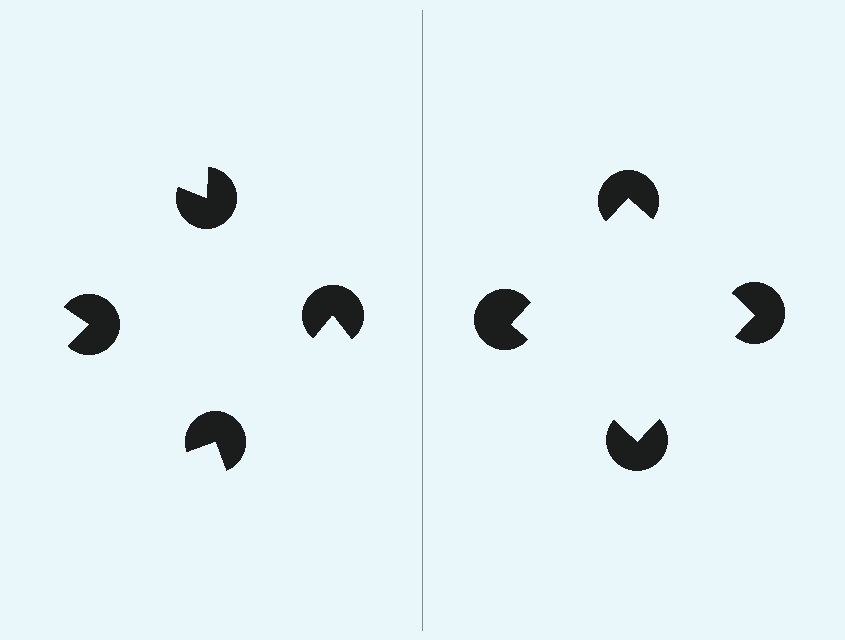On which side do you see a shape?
An illusory square appears on the right side. On the left side the wedge cuts are rotated, so no coherent shape forms.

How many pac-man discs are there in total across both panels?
8 — 4 on each side.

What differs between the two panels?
The pac-man discs are positioned identically on both sides; only the wedge orientations differ. On the right they align to a square; on the left they are misaligned.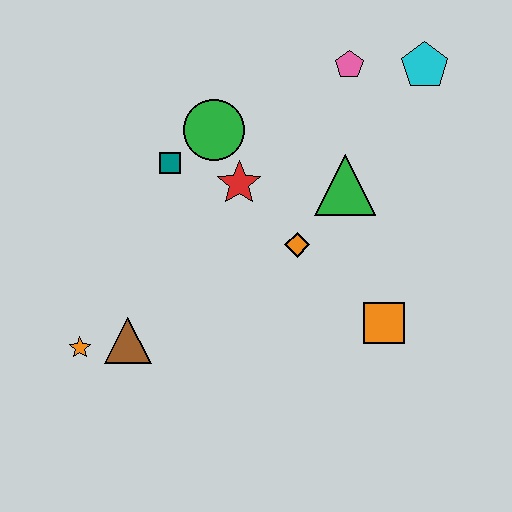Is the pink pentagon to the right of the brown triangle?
Yes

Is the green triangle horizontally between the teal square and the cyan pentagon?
Yes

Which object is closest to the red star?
The green circle is closest to the red star.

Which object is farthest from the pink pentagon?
The orange star is farthest from the pink pentagon.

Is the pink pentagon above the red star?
Yes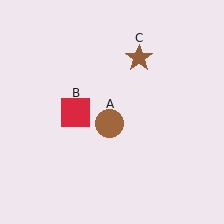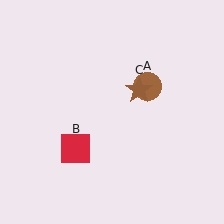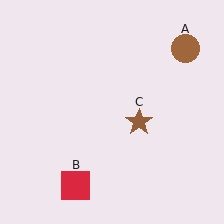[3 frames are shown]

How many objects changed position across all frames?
3 objects changed position: brown circle (object A), red square (object B), brown star (object C).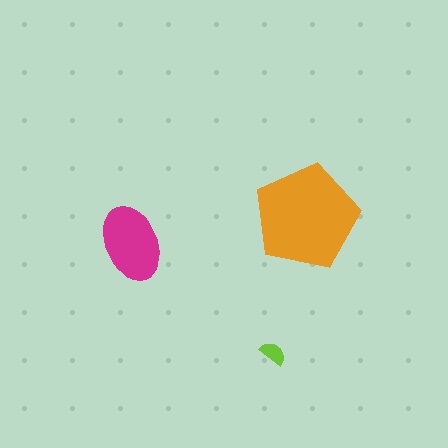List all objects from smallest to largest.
The lime semicircle, the magenta ellipse, the orange pentagon.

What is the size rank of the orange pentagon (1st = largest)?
1st.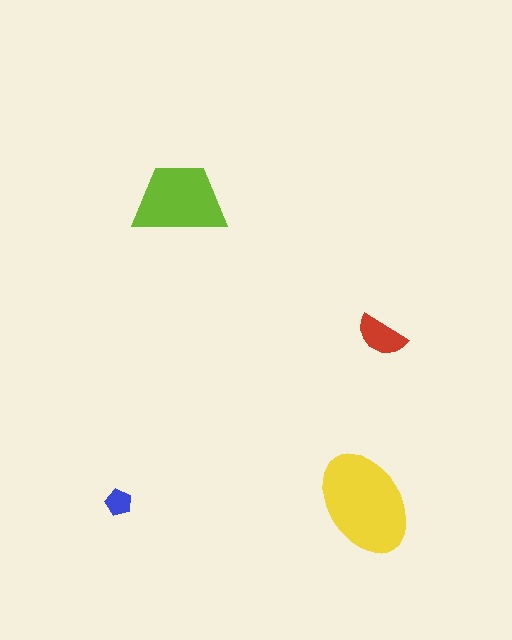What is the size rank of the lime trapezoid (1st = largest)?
2nd.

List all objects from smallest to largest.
The blue pentagon, the red semicircle, the lime trapezoid, the yellow ellipse.